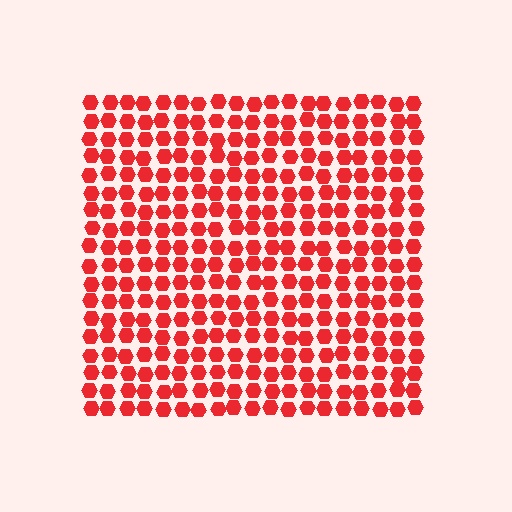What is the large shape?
The large shape is a square.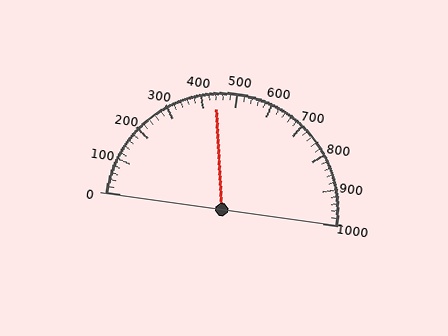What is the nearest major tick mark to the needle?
The nearest major tick mark is 400.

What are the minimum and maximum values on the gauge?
The gauge ranges from 0 to 1000.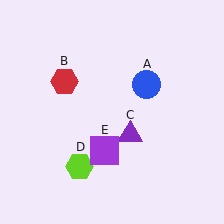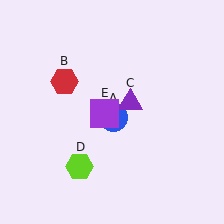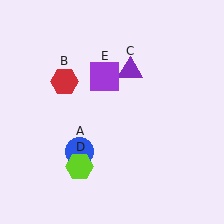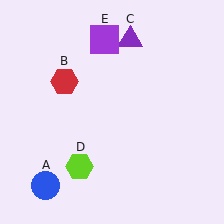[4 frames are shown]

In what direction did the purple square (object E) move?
The purple square (object E) moved up.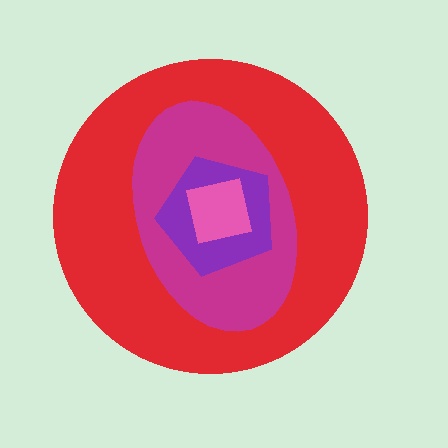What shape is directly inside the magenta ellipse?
The purple pentagon.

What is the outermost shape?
The red circle.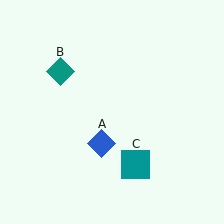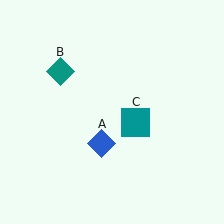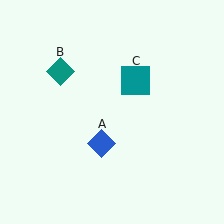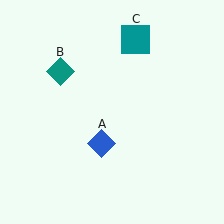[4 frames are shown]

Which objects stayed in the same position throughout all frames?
Blue diamond (object A) and teal diamond (object B) remained stationary.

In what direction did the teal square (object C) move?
The teal square (object C) moved up.